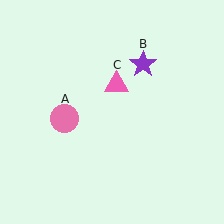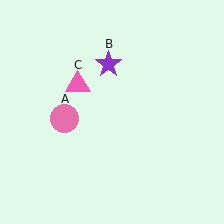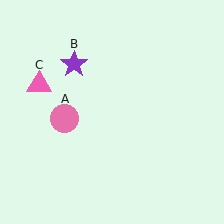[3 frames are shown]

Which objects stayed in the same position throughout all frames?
Pink circle (object A) remained stationary.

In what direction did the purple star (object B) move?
The purple star (object B) moved left.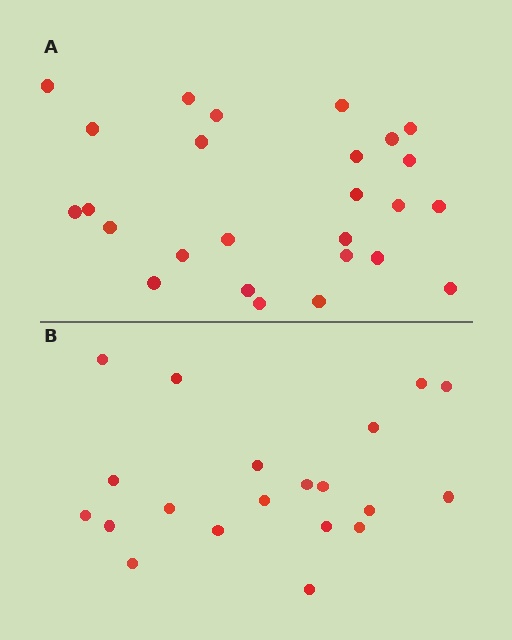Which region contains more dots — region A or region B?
Region A (the top region) has more dots.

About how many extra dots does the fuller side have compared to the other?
Region A has about 6 more dots than region B.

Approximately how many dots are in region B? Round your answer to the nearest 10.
About 20 dots.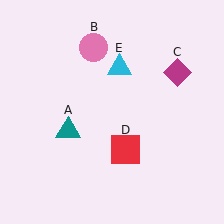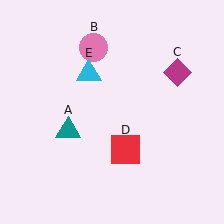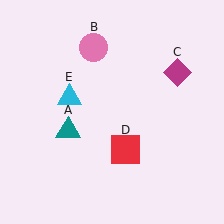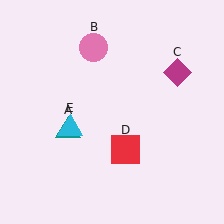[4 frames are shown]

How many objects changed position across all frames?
1 object changed position: cyan triangle (object E).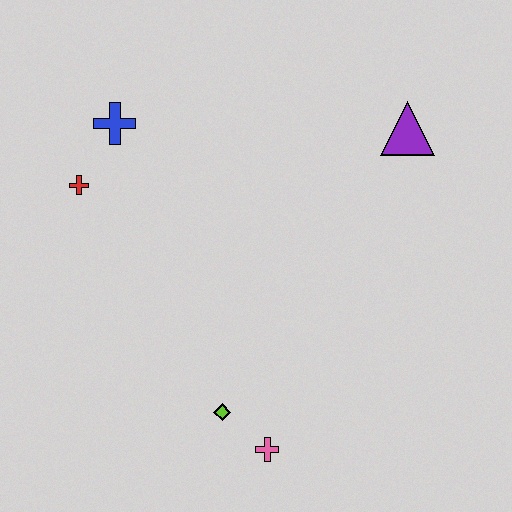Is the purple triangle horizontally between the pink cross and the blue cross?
No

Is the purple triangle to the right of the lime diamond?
Yes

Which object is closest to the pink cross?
The lime diamond is closest to the pink cross.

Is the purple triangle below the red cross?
No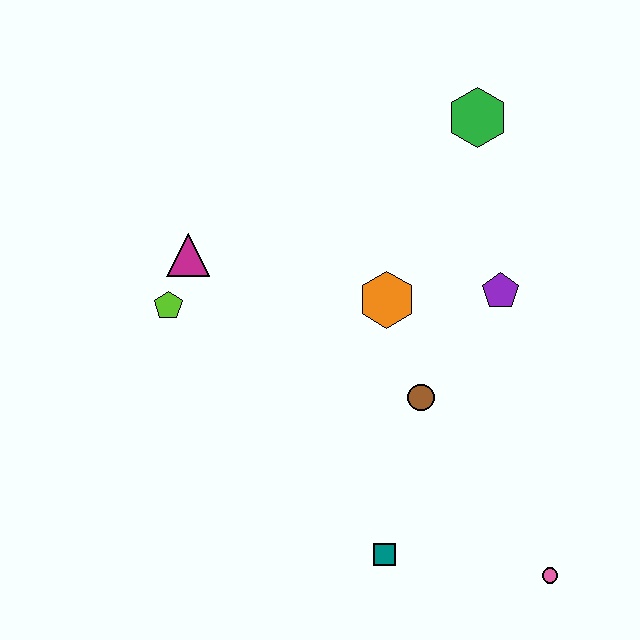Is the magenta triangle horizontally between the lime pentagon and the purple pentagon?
Yes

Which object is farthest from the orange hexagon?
The pink circle is farthest from the orange hexagon.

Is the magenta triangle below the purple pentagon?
No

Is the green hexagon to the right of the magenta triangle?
Yes